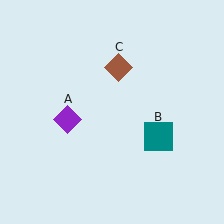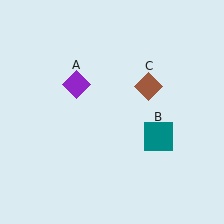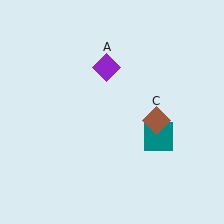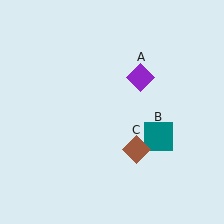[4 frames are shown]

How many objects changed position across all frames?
2 objects changed position: purple diamond (object A), brown diamond (object C).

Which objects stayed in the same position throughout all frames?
Teal square (object B) remained stationary.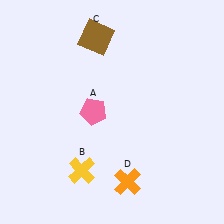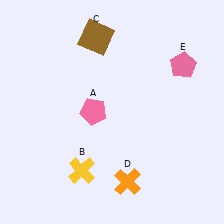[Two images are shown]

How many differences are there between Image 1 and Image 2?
There is 1 difference between the two images.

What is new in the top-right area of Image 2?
A pink pentagon (E) was added in the top-right area of Image 2.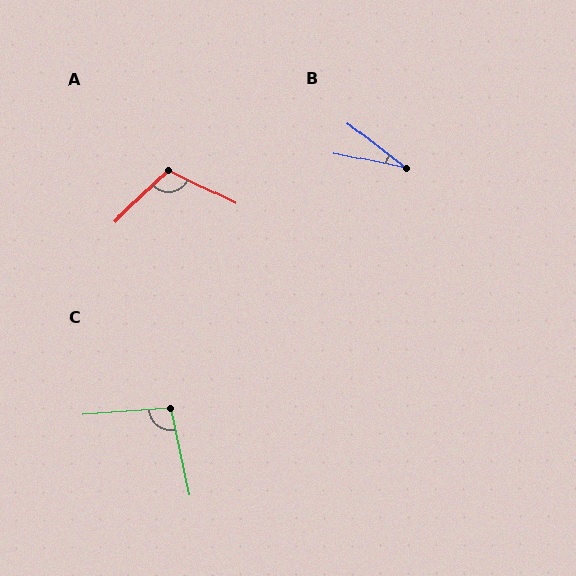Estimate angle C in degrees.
Approximately 98 degrees.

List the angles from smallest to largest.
B (26°), C (98°), A (110°).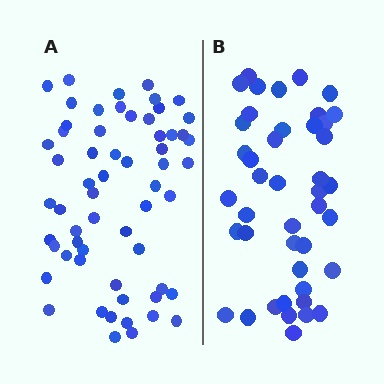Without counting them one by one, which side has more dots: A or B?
Region A (the left region) has more dots.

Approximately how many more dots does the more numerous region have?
Region A has approximately 15 more dots than region B.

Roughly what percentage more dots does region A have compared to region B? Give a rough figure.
About 40% more.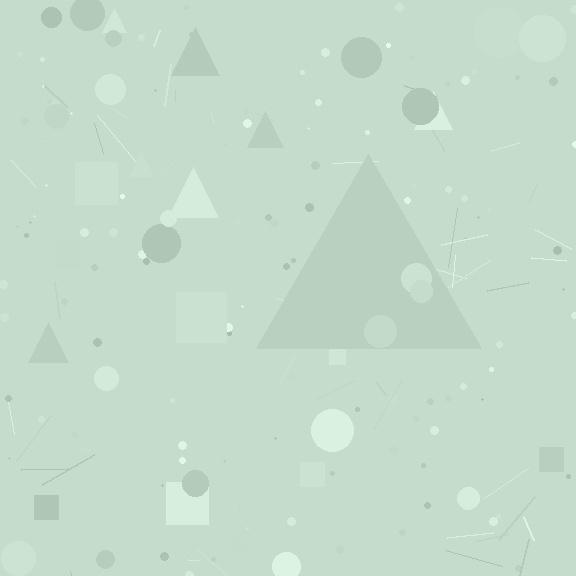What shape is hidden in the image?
A triangle is hidden in the image.